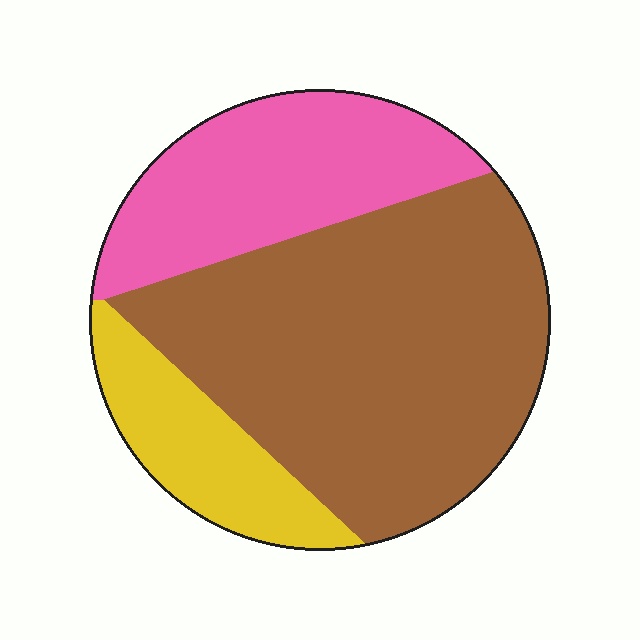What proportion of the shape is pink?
Pink covers roughly 25% of the shape.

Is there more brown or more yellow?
Brown.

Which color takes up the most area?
Brown, at roughly 60%.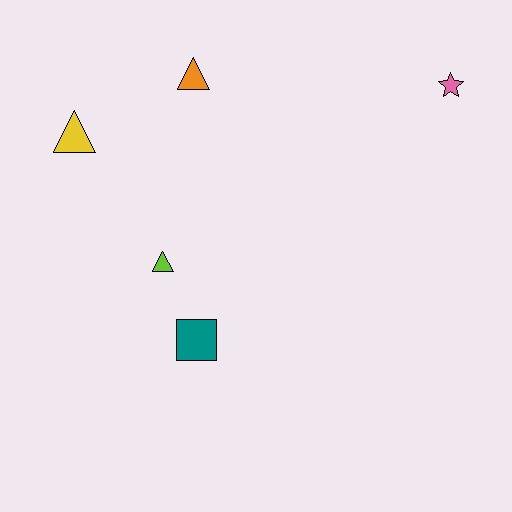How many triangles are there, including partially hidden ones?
There are 3 triangles.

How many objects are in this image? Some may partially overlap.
There are 5 objects.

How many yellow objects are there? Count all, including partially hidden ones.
There is 1 yellow object.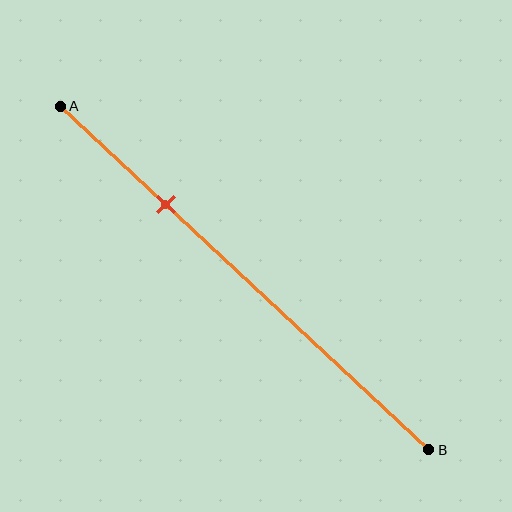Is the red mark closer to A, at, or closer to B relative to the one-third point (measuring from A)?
The red mark is closer to point A than the one-third point of segment AB.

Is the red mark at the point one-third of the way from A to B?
No, the mark is at about 30% from A, not at the 33% one-third point.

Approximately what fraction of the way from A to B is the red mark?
The red mark is approximately 30% of the way from A to B.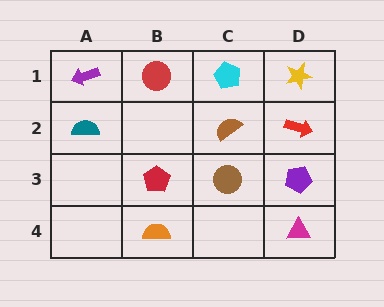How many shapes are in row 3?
3 shapes.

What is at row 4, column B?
An orange semicircle.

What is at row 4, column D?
A magenta triangle.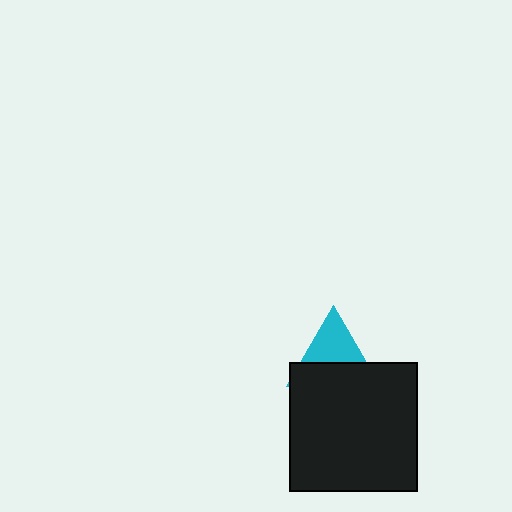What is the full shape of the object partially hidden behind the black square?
The partially hidden object is a cyan triangle.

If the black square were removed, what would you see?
You would see the complete cyan triangle.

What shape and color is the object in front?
The object in front is a black square.